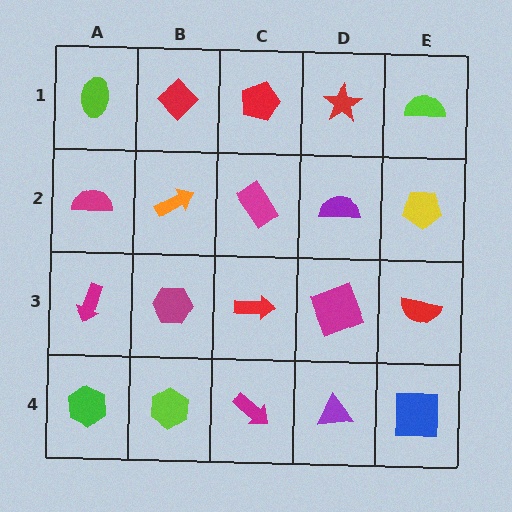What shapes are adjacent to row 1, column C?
A magenta rectangle (row 2, column C), a red diamond (row 1, column B), a red star (row 1, column D).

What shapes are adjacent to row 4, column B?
A magenta hexagon (row 3, column B), a green hexagon (row 4, column A), a magenta arrow (row 4, column C).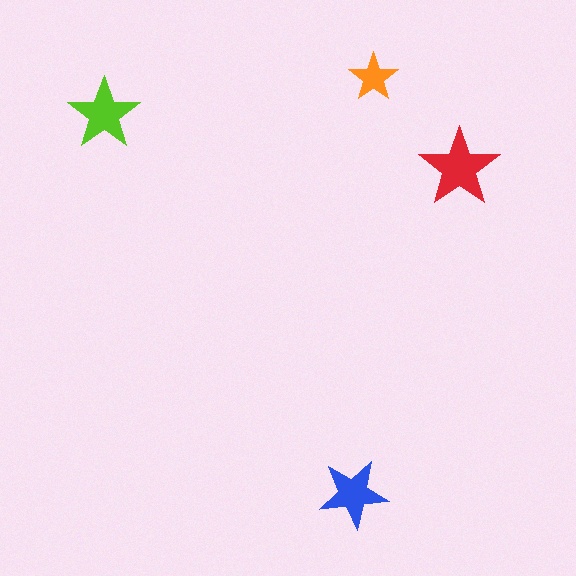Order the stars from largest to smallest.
the red one, the lime one, the blue one, the orange one.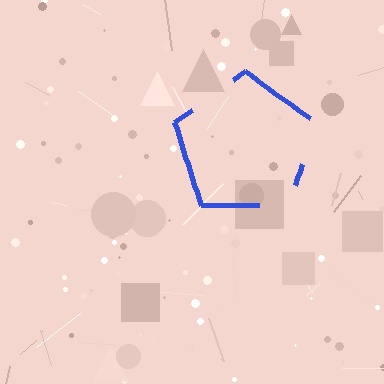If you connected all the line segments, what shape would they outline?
They would outline a pentagon.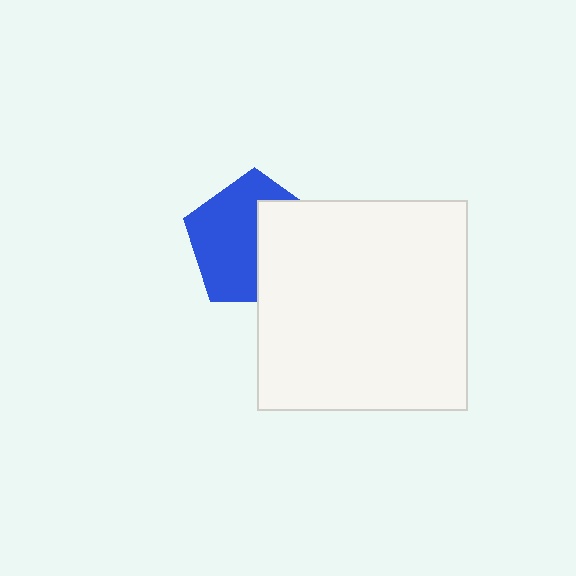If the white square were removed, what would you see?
You would see the complete blue pentagon.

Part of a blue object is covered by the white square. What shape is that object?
It is a pentagon.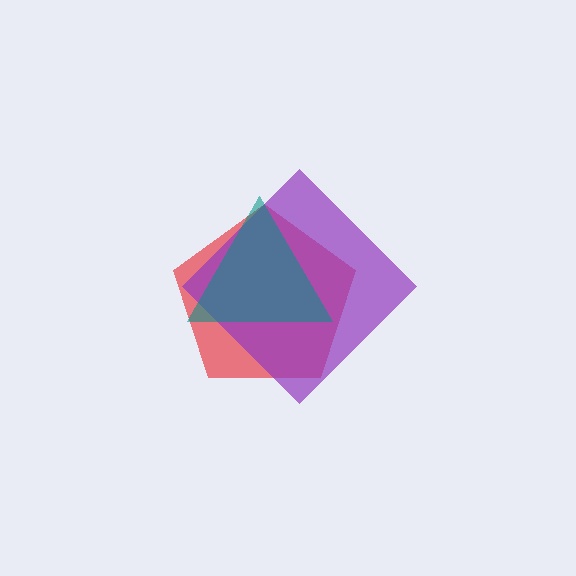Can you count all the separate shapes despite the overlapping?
Yes, there are 3 separate shapes.